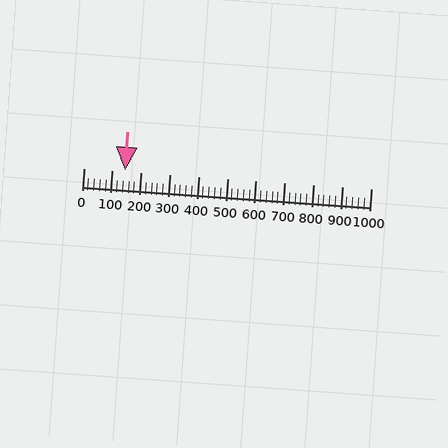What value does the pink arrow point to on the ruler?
The pink arrow points to approximately 144.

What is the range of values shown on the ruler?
The ruler shows values from 0 to 1000.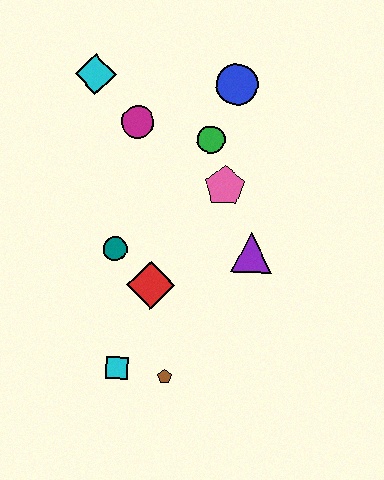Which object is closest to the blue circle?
The green circle is closest to the blue circle.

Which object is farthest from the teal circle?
The blue circle is farthest from the teal circle.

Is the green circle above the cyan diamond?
No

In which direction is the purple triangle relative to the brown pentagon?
The purple triangle is above the brown pentagon.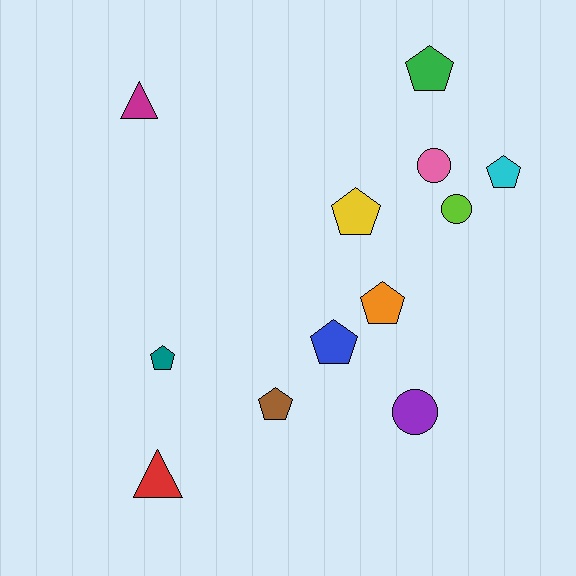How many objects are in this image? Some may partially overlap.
There are 12 objects.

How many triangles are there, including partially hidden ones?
There are 2 triangles.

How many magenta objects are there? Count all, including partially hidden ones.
There is 1 magenta object.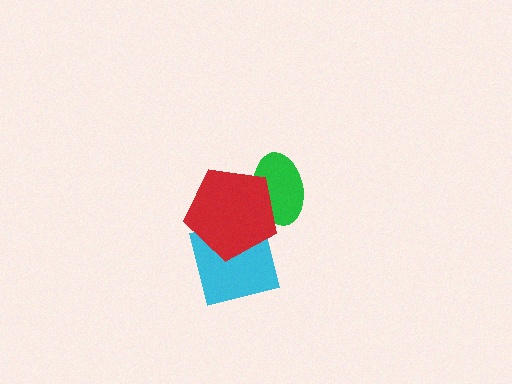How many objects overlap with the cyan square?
1 object overlaps with the cyan square.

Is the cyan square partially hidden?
Yes, it is partially covered by another shape.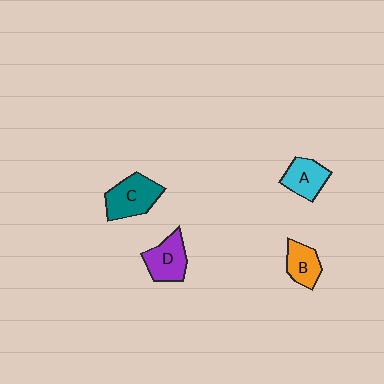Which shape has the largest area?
Shape C (teal).